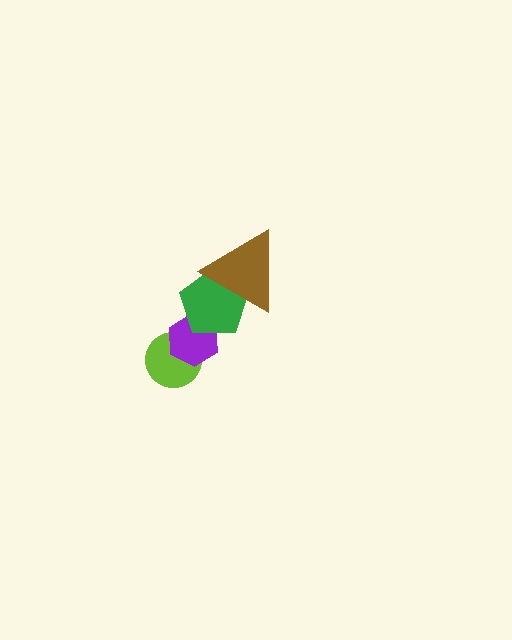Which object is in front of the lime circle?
The purple hexagon is in front of the lime circle.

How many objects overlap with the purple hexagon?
2 objects overlap with the purple hexagon.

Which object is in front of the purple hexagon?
The green pentagon is in front of the purple hexagon.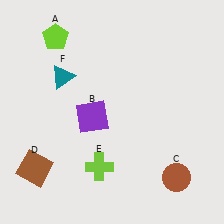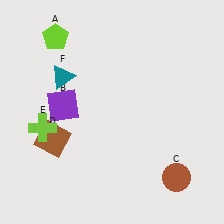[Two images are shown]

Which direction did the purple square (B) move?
The purple square (B) moved left.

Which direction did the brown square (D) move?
The brown square (D) moved up.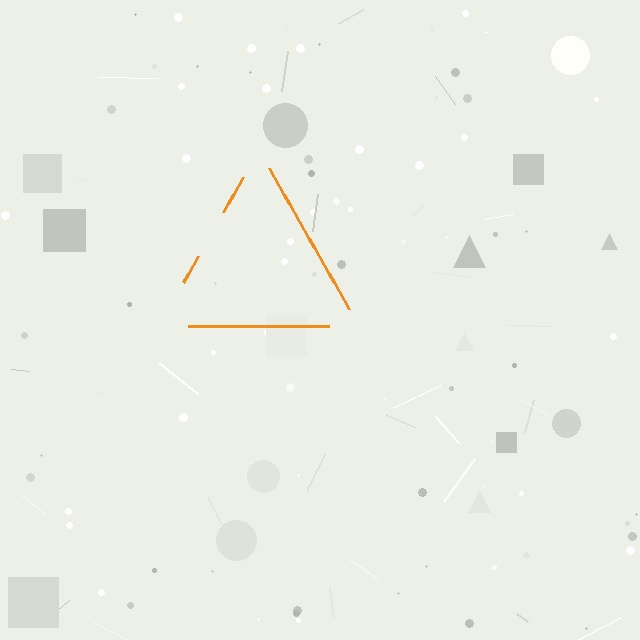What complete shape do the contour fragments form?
The contour fragments form a triangle.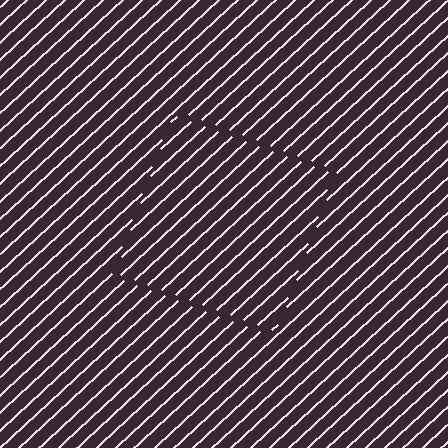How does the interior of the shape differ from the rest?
The interior of the shape contains the same grating, shifted by half a period — the contour is defined by the phase discontinuity where line-ends from the inner and outer gratings abut.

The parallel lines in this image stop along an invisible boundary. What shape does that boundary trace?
An illusory square. The interior of the shape contains the same grating, shifted by half a period — the contour is defined by the phase discontinuity where line-ends from the inner and outer gratings abut.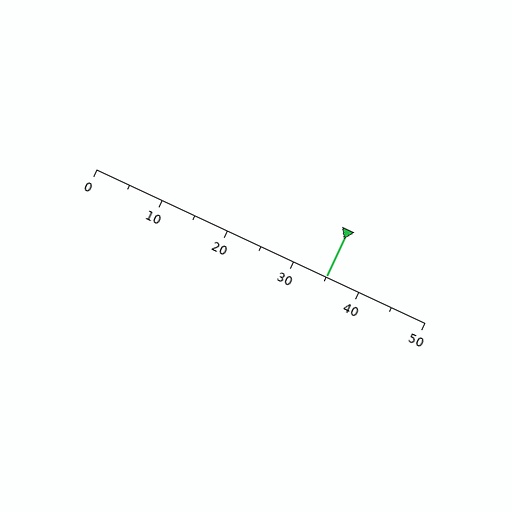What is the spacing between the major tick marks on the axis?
The major ticks are spaced 10 apart.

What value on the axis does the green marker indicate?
The marker indicates approximately 35.